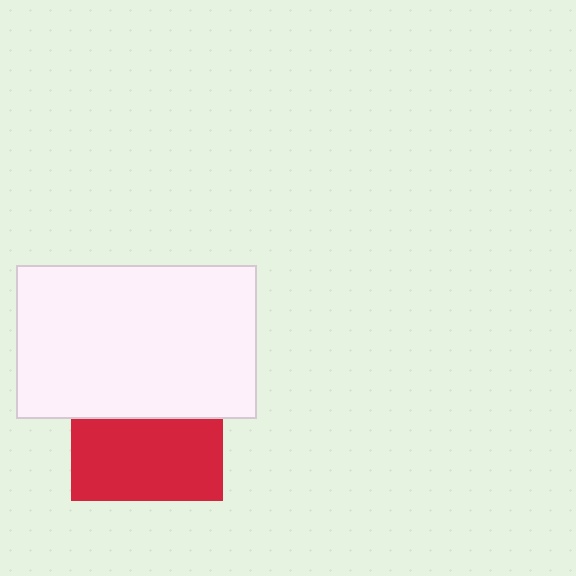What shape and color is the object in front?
The object in front is a white rectangle.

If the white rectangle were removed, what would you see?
You would see the complete red square.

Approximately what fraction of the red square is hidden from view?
Roughly 46% of the red square is hidden behind the white rectangle.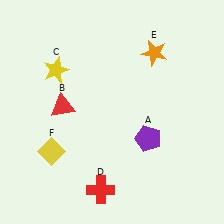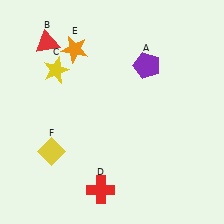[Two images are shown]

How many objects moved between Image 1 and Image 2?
3 objects moved between the two images.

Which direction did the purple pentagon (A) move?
The purple pentagon (A) moved up.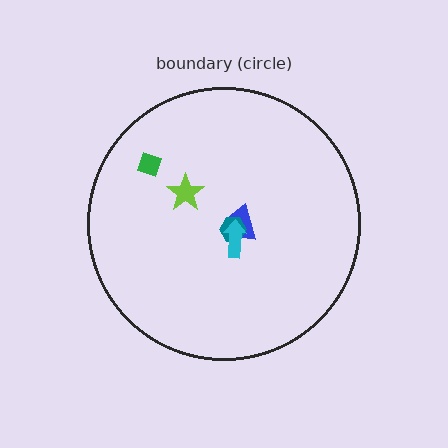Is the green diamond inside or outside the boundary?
Inside.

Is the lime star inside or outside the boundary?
Inside.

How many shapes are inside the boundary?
5 inside, 0 outside.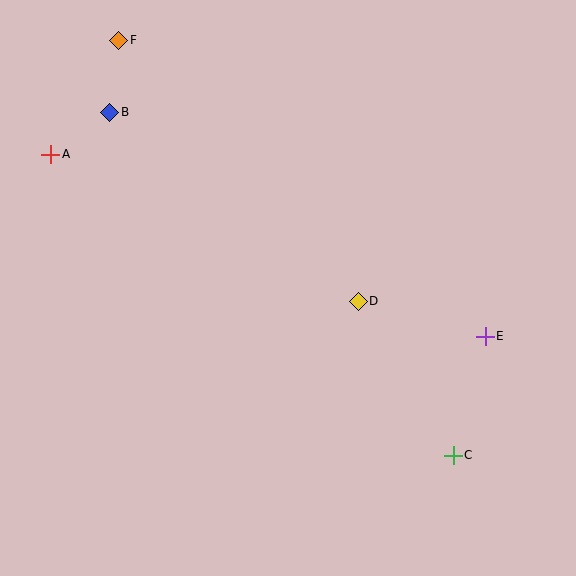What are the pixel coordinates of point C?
Point C is at (453, 455).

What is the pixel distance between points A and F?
The distance between A and F is 133 pixels.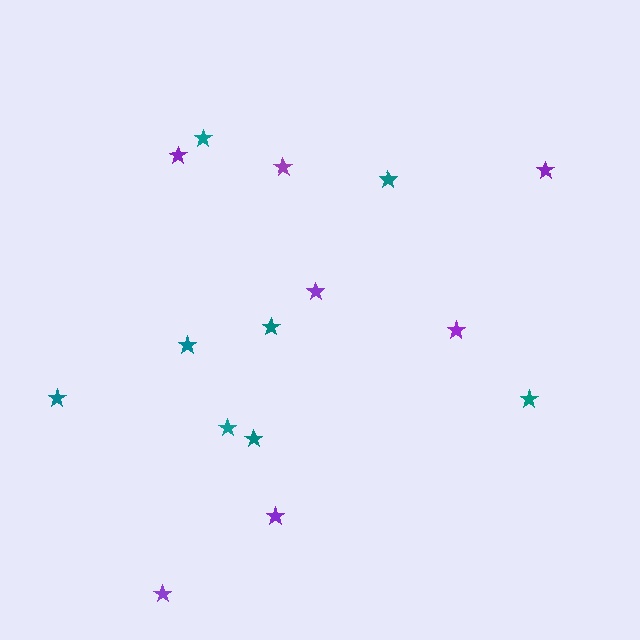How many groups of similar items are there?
There are 2 groups: one group of teal stars (8) and one group of purple stars (7).